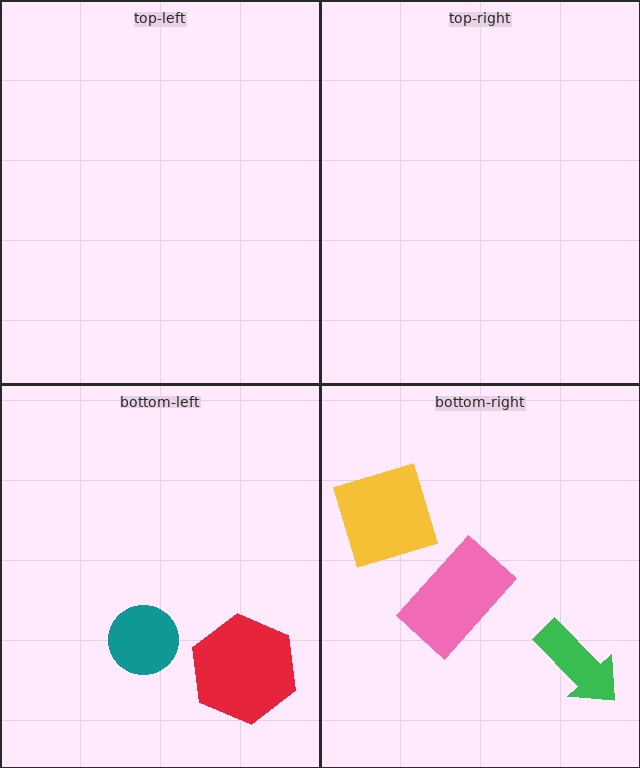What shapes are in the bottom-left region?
The red hexagon, the teal circle.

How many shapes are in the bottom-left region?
2.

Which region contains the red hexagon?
The bottom-left region.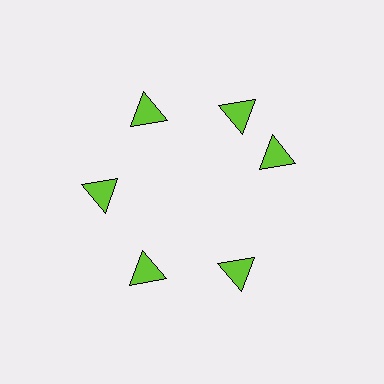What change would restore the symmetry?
The symmetry would be restored by rotating it back into even spacing with its neighbors so that all 6 triangles sit at equal angles and equal distance from the center.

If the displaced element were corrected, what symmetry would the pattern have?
It would have 6-fold rotational symmetry — the pattern would map onto itself every 60 degrees.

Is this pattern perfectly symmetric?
No. The 6 lime triangles are arranged in a ring, but one element near the 3 o'clock position is rotated out of alignment along the ring, breaking the 6-fold rotational symmetry.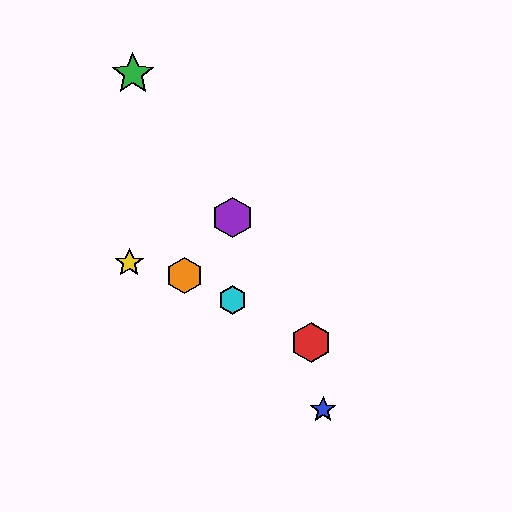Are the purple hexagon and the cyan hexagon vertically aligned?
Yes, both are at x≈233.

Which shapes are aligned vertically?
The purple hexagon, the cyan hexagon are aligned vertically.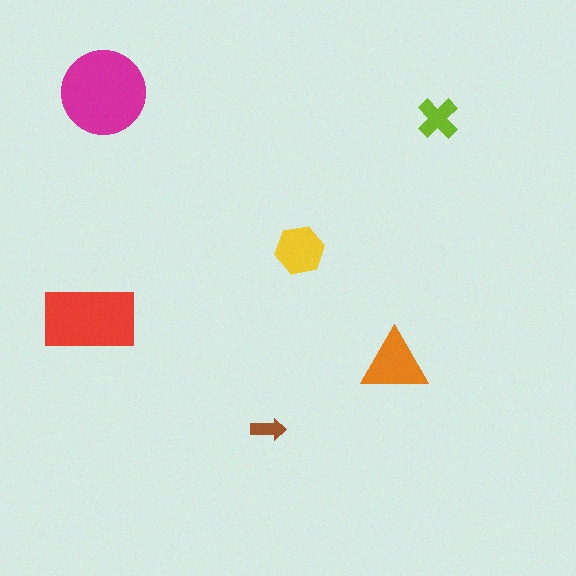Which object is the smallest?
The brown arrow.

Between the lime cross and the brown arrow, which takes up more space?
The lime cross.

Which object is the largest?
The magenta circle.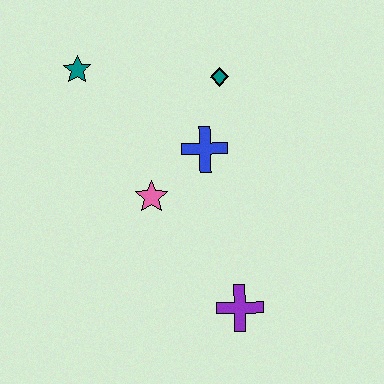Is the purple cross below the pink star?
Yes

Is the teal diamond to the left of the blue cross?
No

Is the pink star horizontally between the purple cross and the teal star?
Yes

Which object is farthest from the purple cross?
The teal star is farthest from the purple cross.